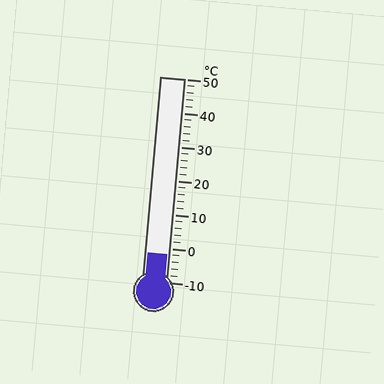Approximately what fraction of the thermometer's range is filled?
The thermometer is filled to approximately 15% of its range.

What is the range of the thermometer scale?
The thermometer scale ranges from -10°C to 50°C.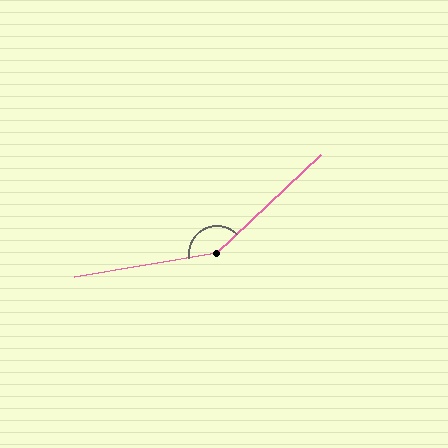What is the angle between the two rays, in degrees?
Approximately 146 degrees.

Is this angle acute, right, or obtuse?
It is obtuse.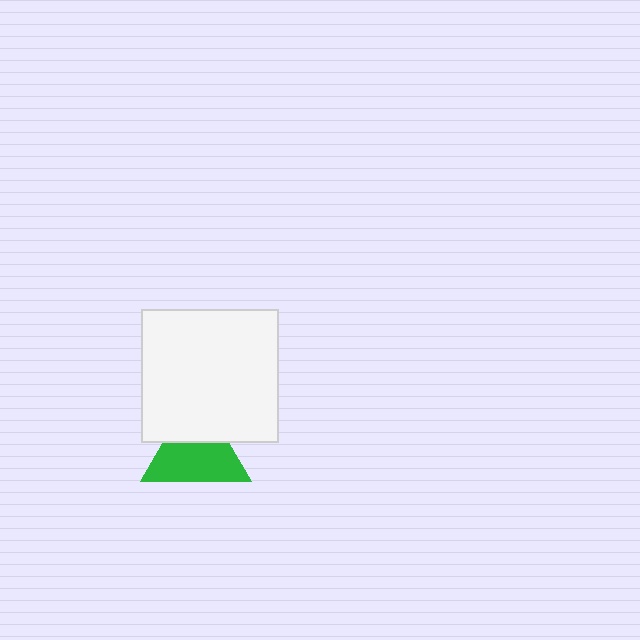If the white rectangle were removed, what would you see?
You would see the complete green triangle.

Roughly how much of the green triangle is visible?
About half of it is visible (roughly 64%).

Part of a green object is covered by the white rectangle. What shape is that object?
It is a triangle.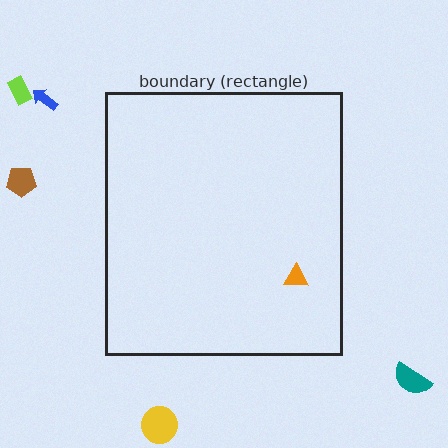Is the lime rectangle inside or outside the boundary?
Outside.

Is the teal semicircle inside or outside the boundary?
Outside.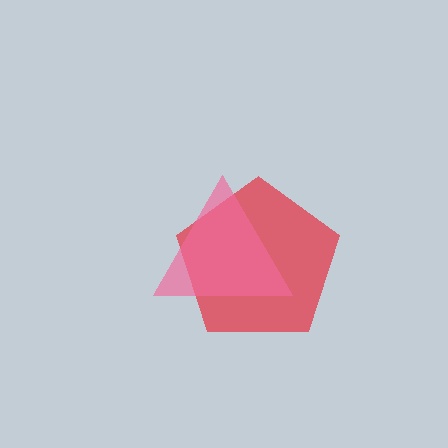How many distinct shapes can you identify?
There are 2 distinct shapes: a red pentagon, a pink triangle.